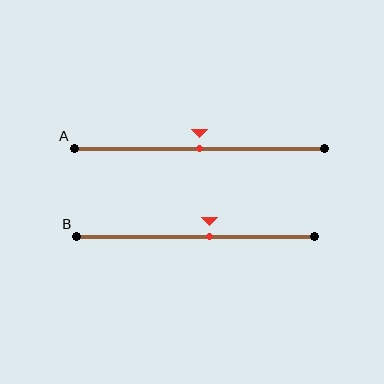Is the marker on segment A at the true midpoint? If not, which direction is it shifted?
Yes, the marker on segment A is at the true midpoint.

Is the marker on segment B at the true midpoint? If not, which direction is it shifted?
No, the marker on segment B is shifted to the right by about 6% of the segment length.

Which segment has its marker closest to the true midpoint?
Segment A has its marker closest to the true midpoint.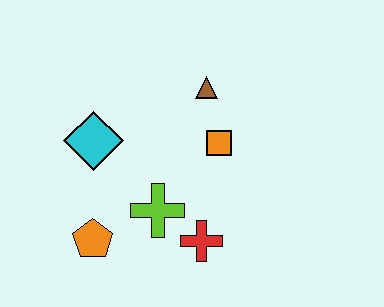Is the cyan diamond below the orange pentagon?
No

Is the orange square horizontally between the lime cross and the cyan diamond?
No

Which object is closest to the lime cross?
The red cross is closest to the lime cross.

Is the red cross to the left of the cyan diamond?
No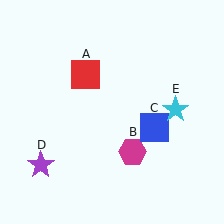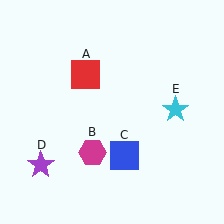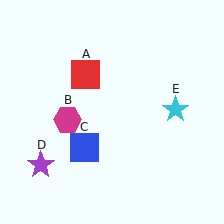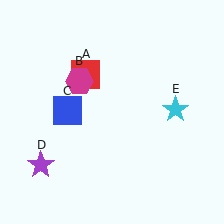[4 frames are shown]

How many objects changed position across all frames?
2 objects changed position: magenta hexagon (object B), blue square (object C).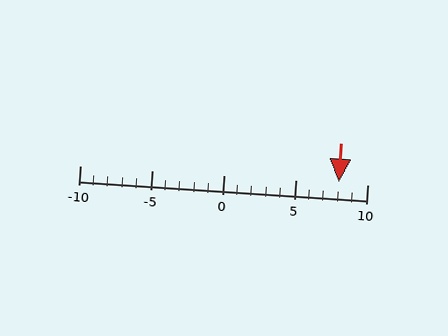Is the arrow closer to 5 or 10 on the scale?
The arrow is closer to 10.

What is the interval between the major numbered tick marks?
The major tick marks are spaced 5 units apart.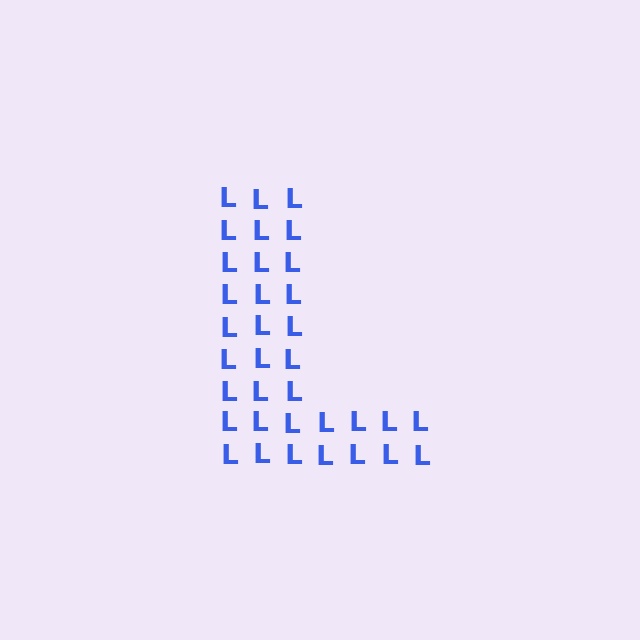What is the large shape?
The large shape is the letter L.